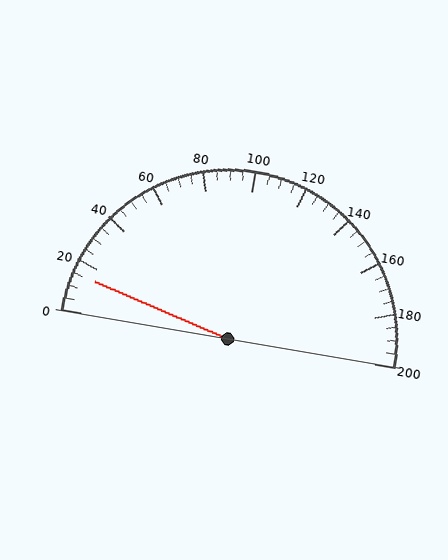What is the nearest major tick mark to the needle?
The nearest major tick mark is 20.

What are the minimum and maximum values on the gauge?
The gauge ranges from 0 to 200.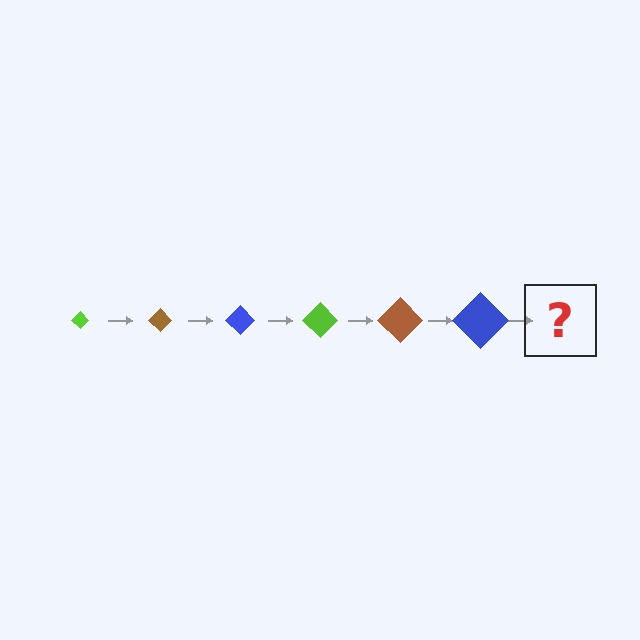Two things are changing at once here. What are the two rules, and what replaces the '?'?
The two rules are that the diamond grows larger each step and the color cycles through lime, brown, and blue. The '?' should be a lime diamond, larger than the previous one.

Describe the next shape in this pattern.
It should be a lime diamond, larger than the previous one.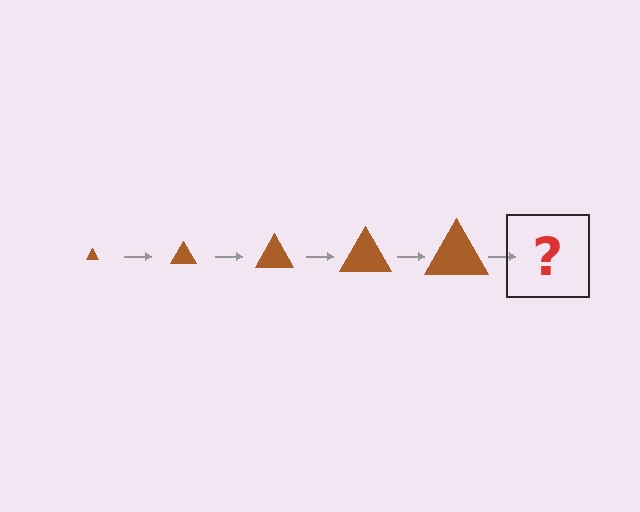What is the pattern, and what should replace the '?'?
The pattern is that the triangle gets progressively larger each step. The '?' should be a brown triangle, larger than the previous one.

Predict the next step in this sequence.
The next step is a brown triangle, larger than the previous one.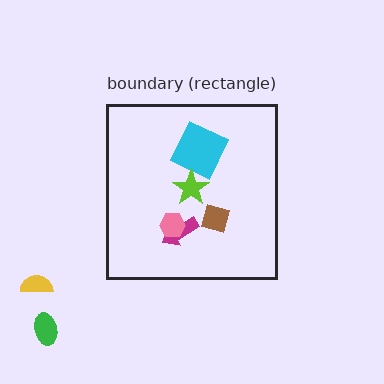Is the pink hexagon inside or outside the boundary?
Inside.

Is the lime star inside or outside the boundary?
Inside.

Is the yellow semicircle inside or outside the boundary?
Outside.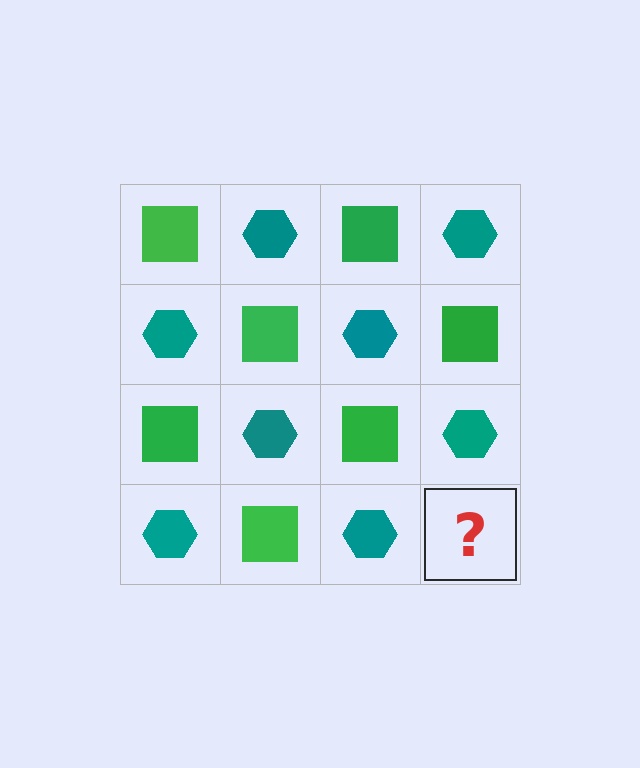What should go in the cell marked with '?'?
The missing cell should contain a green square.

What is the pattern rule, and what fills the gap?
The rule is that it alternates green square and teal hexagon in a checkerboard pattern. The gap should be filled with a green square.